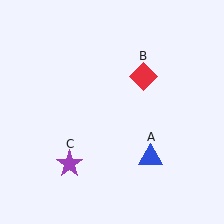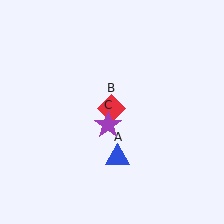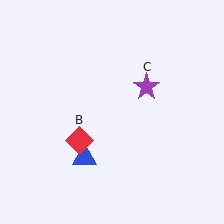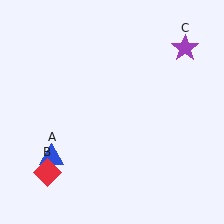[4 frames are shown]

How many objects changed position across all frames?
3 objects changed position: blue triangle (object A), red diamond (object B), purple star (object C).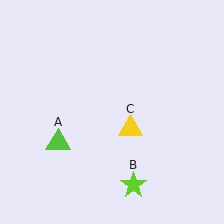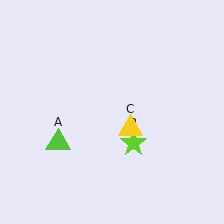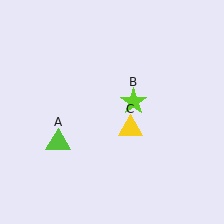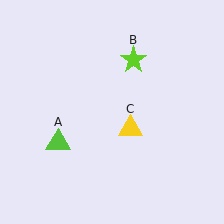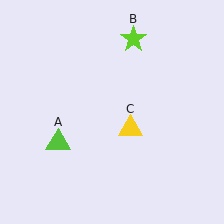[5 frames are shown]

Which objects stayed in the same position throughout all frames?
Lime triangle (object A) and yellow triangle (object C) remained stationary.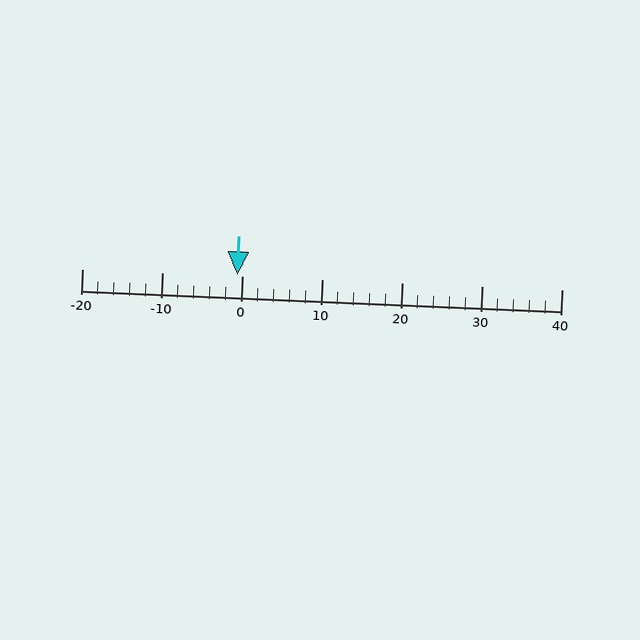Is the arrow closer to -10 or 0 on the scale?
The arrow is closer to 0.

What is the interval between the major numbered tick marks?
The major tick marks are spaced 10 units apart.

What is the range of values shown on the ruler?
The ruler shows values from -20 to 40.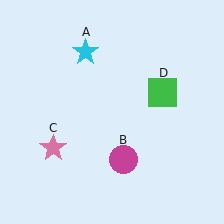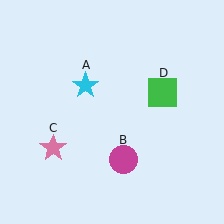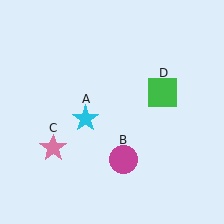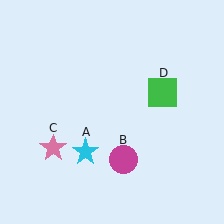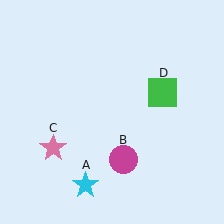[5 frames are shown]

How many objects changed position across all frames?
1 object changed position: cyan star (object A).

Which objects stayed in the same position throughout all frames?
Magenta circle (object B) and pink star (object C) and green square (object D) remained stationary.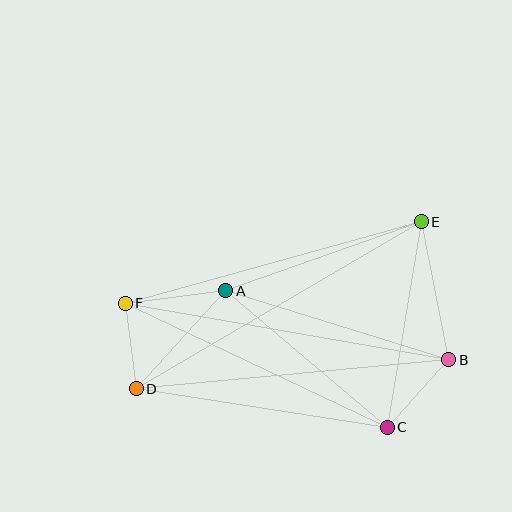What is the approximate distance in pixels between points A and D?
The distance between A and D is approximately 133 pixels.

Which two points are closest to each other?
Points D and F are closest to each other.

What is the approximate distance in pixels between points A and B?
The distance between A and B is approximately 234 pixels.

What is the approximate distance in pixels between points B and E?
The distance between B and E is approximately 141 pixels.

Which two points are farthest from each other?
Points D and E are farthest from each other.